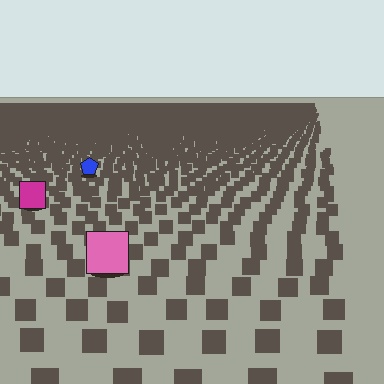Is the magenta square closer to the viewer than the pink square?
No. The pink square is closer — you can tell from the texture gradient: the ground texture is coarser near it.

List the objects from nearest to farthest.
From nearest to farthest: the pink square, the magenta square, the blue pentagon.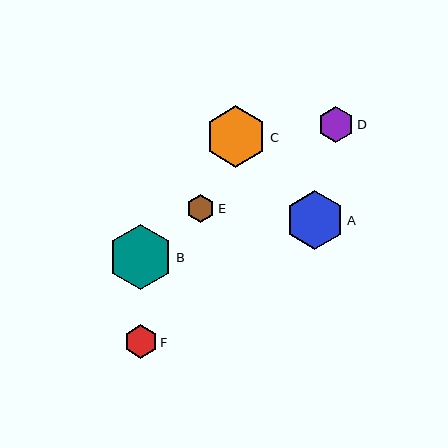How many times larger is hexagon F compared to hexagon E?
Hexagon F is approximately 1.2 times the size of hexagon E.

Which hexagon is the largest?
Hexagon B is the largest with a size of approximately 65 pixels.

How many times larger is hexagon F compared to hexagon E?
Hexagon F is approximately 1.2 times the size of hexagon E.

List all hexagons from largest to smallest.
From largest to smallest: B, C, A, D, F, E.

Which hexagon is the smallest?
Hexagon E is the smallest with a size of approximately 28 pixels.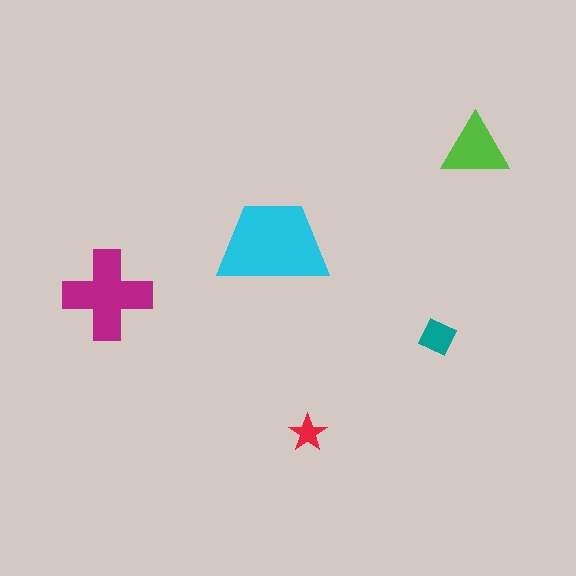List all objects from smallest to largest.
The red star, the teal diamond, the lime triangle, the magenta cross, the cyan trapezoid.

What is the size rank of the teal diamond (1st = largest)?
4th.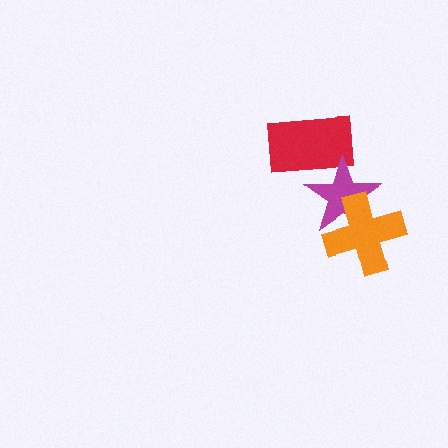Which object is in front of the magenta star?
The orange cross is in front of the magenta star.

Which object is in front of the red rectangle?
The magenta star is in front of the red rectangle.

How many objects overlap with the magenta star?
2 objects overlap with the magenta star.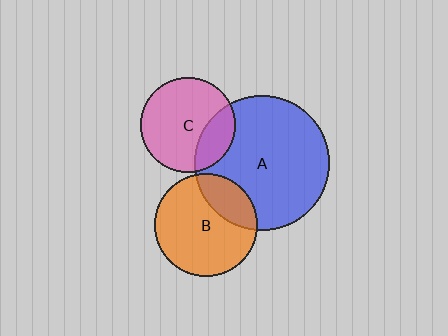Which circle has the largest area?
Circle A (blue).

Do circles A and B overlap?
Yes.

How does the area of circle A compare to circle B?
Approximately 1.7 times.